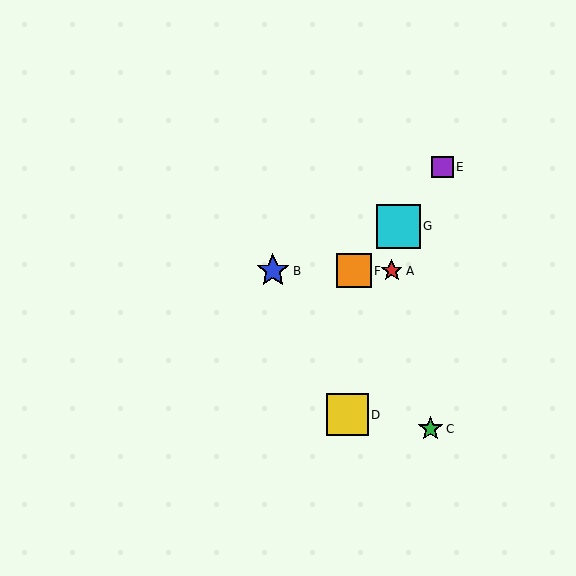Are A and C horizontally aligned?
No, A is at y≈271 and C is at y≈429.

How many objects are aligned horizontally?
3 objects (A, B, F) are aligned horizontally.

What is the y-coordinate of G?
Object G is at y≈226.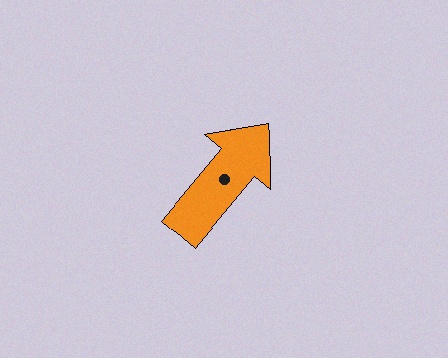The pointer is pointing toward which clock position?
Roughly 1 o'clock.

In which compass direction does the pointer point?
Northeast.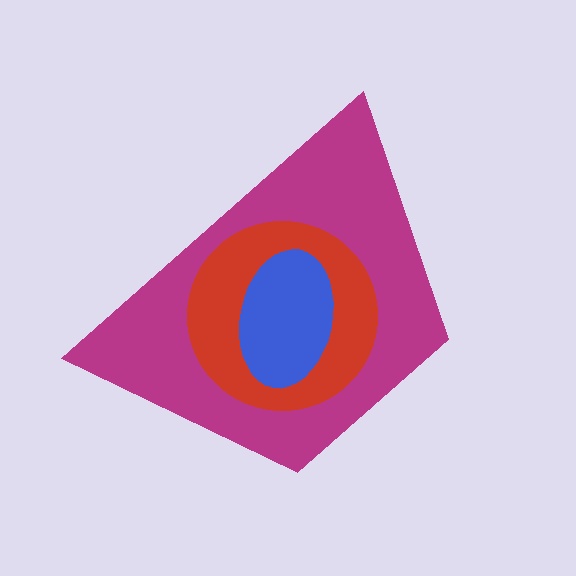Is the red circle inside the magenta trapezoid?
Yes.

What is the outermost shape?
The magenta trapezoid.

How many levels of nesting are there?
3.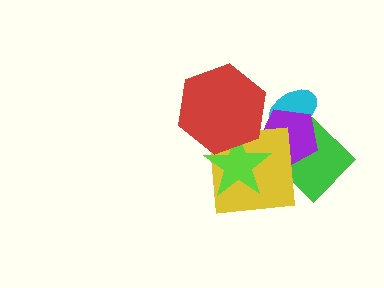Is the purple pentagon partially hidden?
Yes, it is partially covered by another shape.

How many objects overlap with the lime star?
3 objects overlap with the lime star.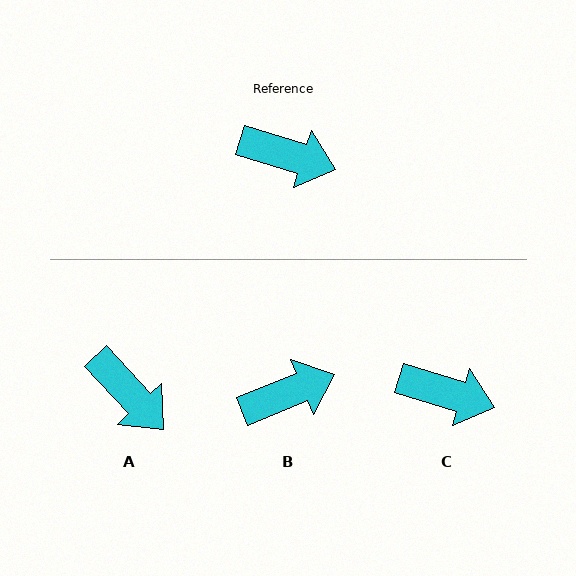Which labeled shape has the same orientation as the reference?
C.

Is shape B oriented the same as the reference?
No, it is off by about 39 degrees.